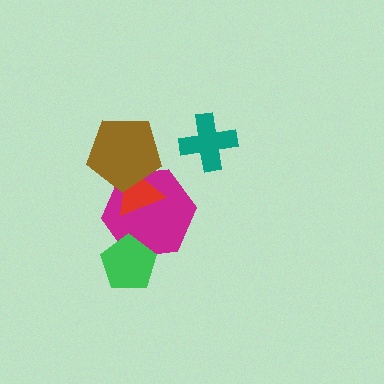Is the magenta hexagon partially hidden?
Yes, it is partially covered by another shape.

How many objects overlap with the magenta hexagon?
3 objects overlap with the magenta hexagon.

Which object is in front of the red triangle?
The brown pentagon is in front of the red triangle.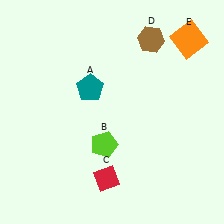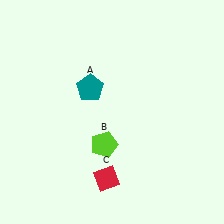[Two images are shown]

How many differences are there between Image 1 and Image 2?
There are 2 differences between the two images.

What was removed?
The brown hexagon (D), the orange square (E) were removed in Image 2.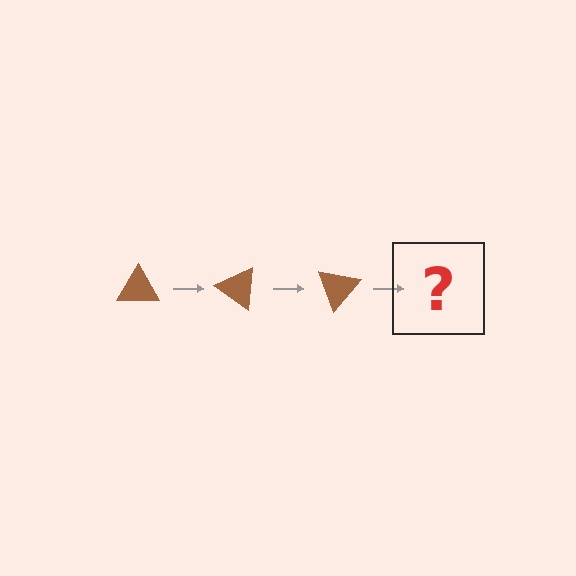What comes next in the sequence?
The next element should be a brown triangle rotated 105 degrees.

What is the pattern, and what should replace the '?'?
The pattern is that the triangle rotates 35 degrees each step. The '?' should be a brown triangle rotated 105 degrees.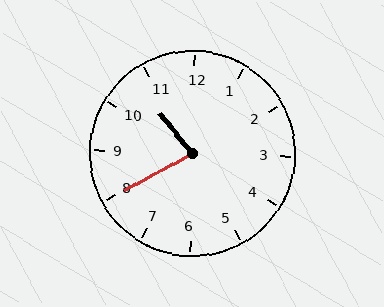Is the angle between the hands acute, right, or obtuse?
It is acute.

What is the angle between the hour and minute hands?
Approximately 80 degrees.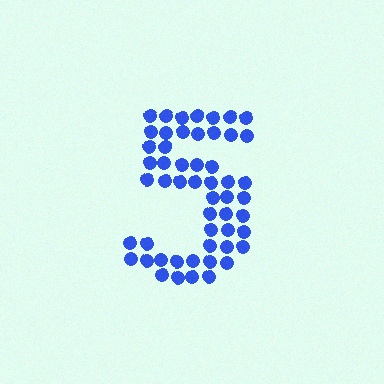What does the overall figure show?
The overall figure shows the digit 5.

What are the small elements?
The small elements are circles.